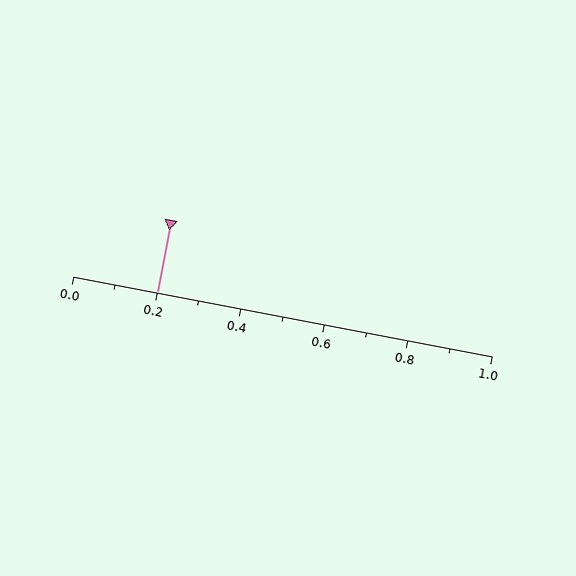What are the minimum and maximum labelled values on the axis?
The axis runs from 0.0 to 1.0.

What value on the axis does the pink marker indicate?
The marker indicates approximately 0.2.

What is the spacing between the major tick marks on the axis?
The major ticks are spaced 0.2 apart.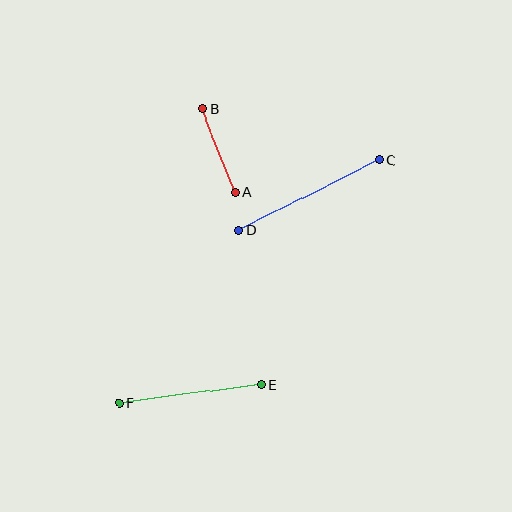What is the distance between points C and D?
The distance is approximately 157 pixels.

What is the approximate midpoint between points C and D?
The midpoint is at approximately (309, 195) pixels.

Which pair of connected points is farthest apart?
Points C and D are farthest apart.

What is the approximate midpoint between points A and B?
The midpoint is at approximately (219, 150) pixels.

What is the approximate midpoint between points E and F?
The midpoint is at approximately (190, 394) pixels.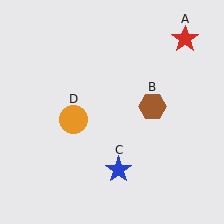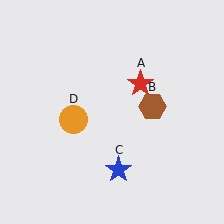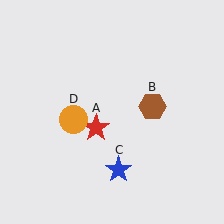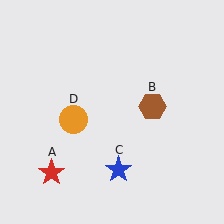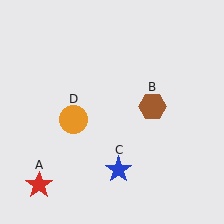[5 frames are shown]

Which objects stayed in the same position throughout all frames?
Brown hexagon (object B) and blue star (object C) and orange circle (object D) remained stationary.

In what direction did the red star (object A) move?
The red star (object A) moved down and to the left.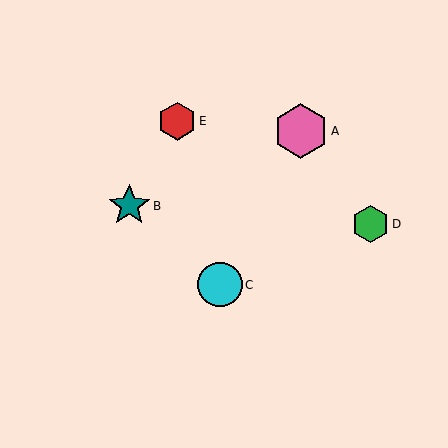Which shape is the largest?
The pink hexagon (labeled A) is the largest.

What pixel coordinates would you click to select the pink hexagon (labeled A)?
Click at (301, 131) to select the pink hexagon A.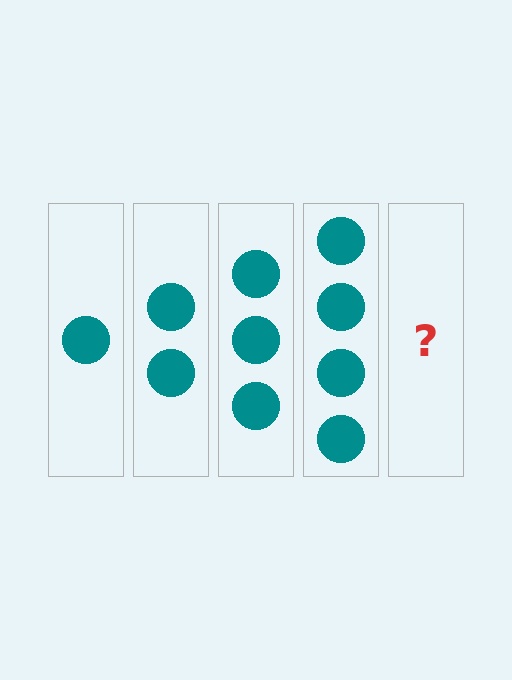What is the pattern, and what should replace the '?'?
The pattern is that each step adds one more circle. The '?' should be 5 circles.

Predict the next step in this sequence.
The next step is 5 circles.